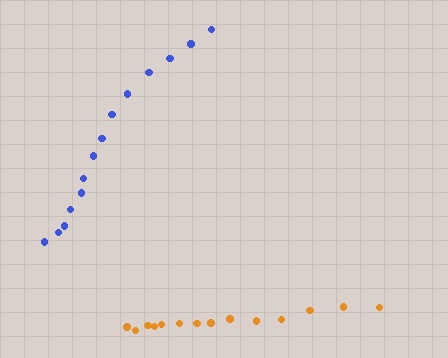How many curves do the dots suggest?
There are 2 distinct paths.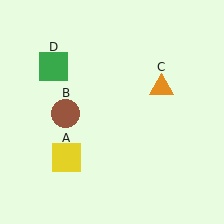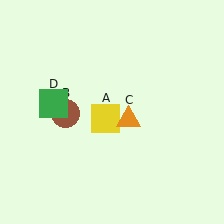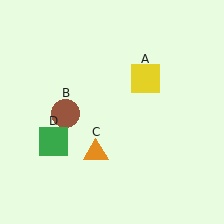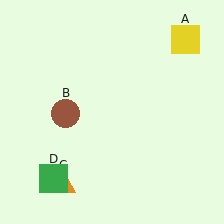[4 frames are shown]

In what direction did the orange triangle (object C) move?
The orange triangle (object C) moved down and to the left.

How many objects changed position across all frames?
3 objects changed position: yellow square (object A), orange triangle (object C), green square (object D).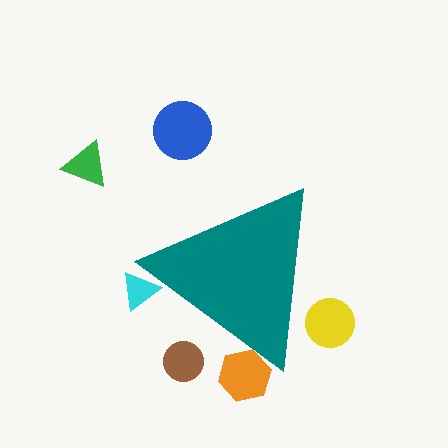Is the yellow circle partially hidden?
Yes, the yellow circle is partially hidden behind the teal triangle.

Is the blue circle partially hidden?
No, the blue circle is fully visible.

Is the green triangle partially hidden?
No, the green triangle is fully visible.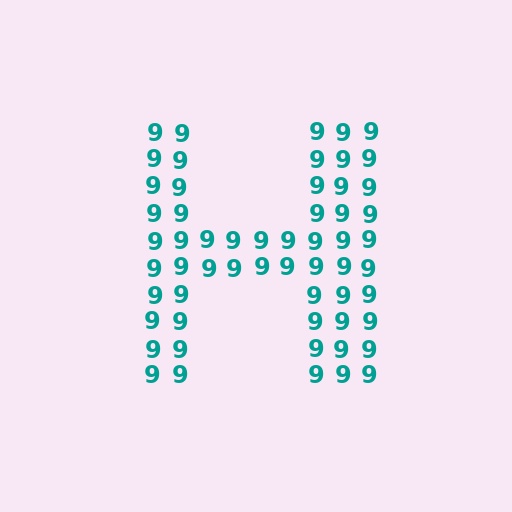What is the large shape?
The large shape is the letter H.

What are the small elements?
The small elements are digit 9's.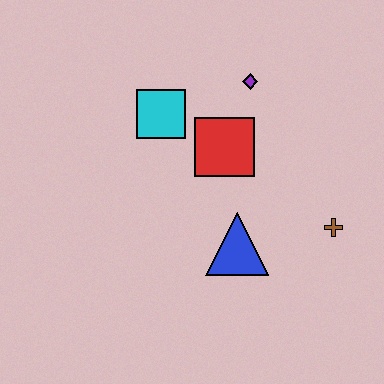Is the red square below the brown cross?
No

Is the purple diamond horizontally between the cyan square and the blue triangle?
No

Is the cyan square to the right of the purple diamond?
No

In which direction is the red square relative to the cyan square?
The red square is to the right of the cyan square.